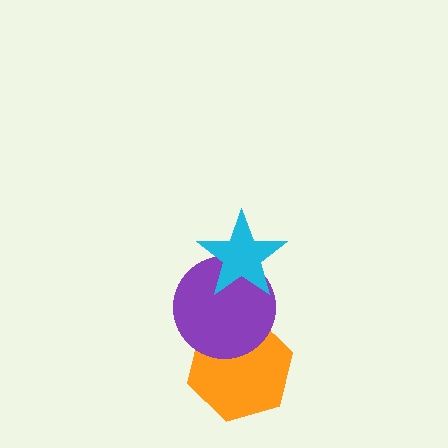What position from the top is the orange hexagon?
The orange hexagon is 3rd from the top.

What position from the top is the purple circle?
The purple circle is 2nd from the top.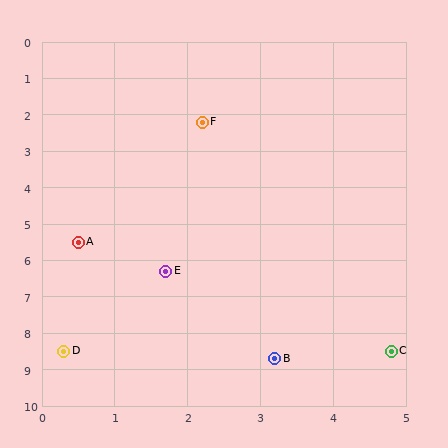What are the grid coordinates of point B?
Point B is at approximately (3.2, 8.7).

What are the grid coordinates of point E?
Point E is at approximately (1.7, 6.3).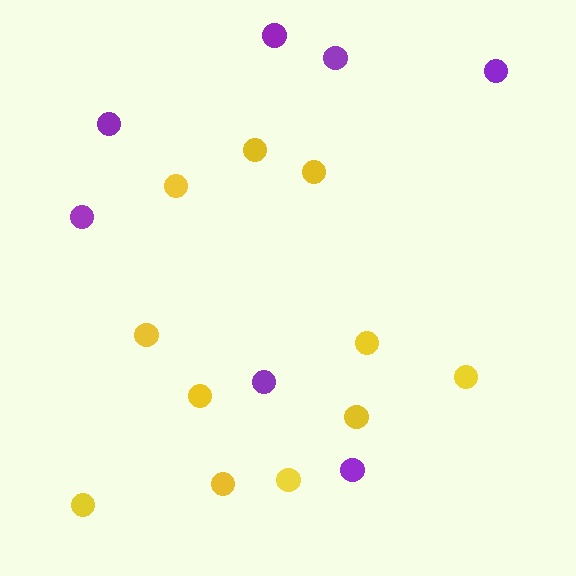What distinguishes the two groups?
There are 2 groups: one group of purple circles (7) and one group of yellow circles (11).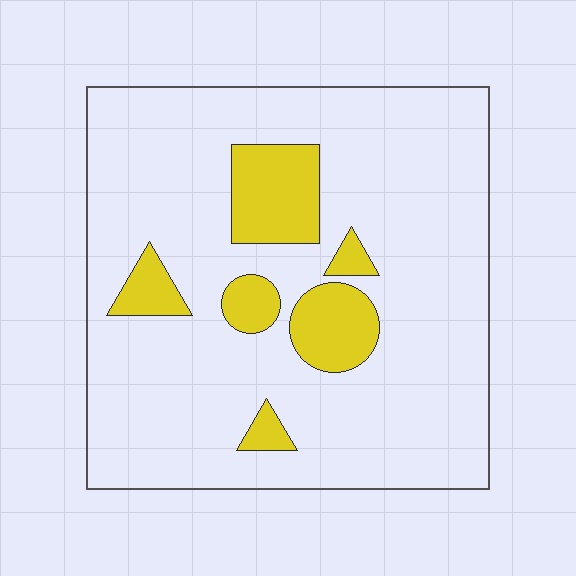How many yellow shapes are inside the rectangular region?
6.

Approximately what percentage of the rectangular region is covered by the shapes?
Approximately 15%.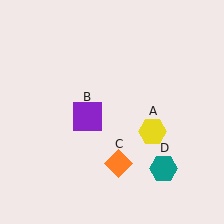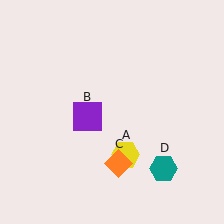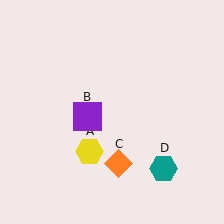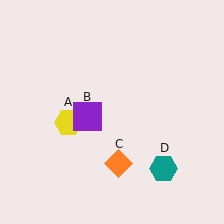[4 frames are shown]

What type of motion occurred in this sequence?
The yellow hexagon (object A) rotated clockwise around the center of the scene.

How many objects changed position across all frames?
1 object changed position: yellow hexagon (object A).